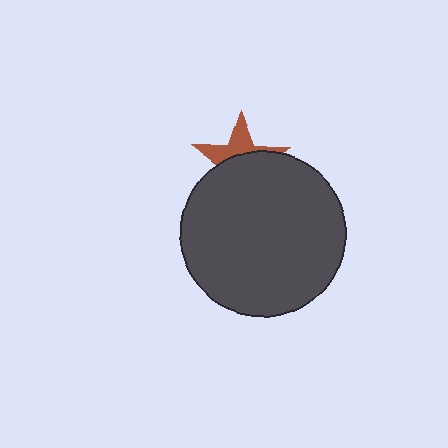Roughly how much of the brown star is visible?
A small part of it is visible (roughly 39%).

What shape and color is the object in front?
The object in front is a dark gray circle.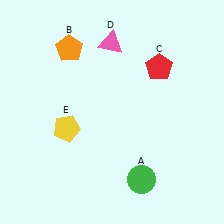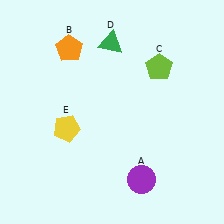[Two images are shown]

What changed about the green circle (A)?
In Image 1, A is green. In Image 2, it changed to purple.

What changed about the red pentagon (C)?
In Image 1, C is red. In Image 2, it changed to lime.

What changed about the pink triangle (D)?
In Image 1, D is pink. In Image 2, it changed to green.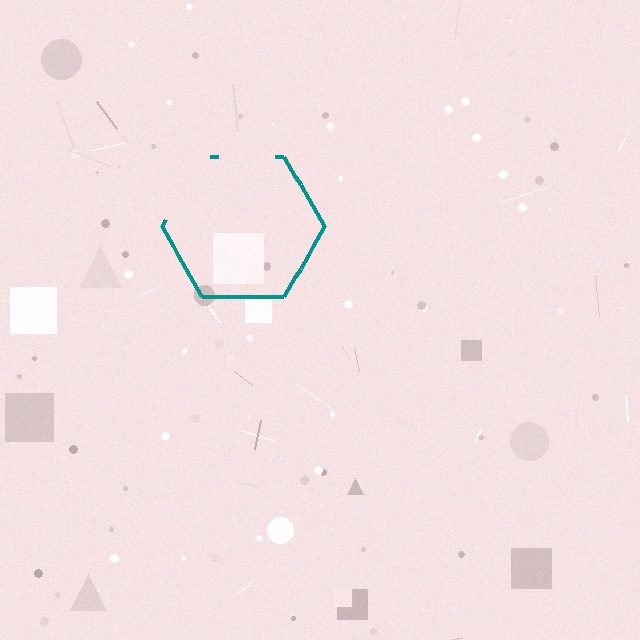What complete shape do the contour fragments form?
The contour fragments form a hexagon.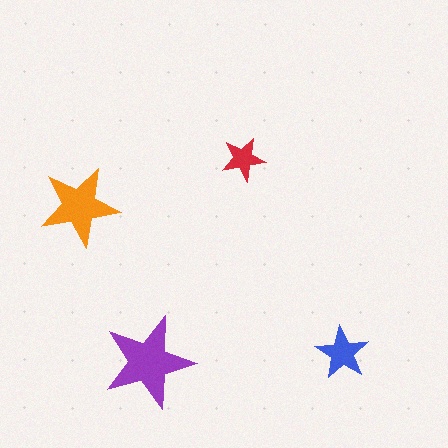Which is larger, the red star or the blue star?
The blue one.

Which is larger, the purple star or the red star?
The purple one.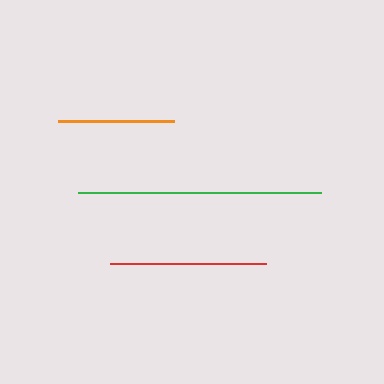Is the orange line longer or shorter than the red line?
The red line is longer than the orange line.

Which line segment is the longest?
The green line is the longest at approximately 243 pixels.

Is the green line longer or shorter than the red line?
The green line is longer than the red line.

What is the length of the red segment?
The red segment is approximately 156 pixels long.